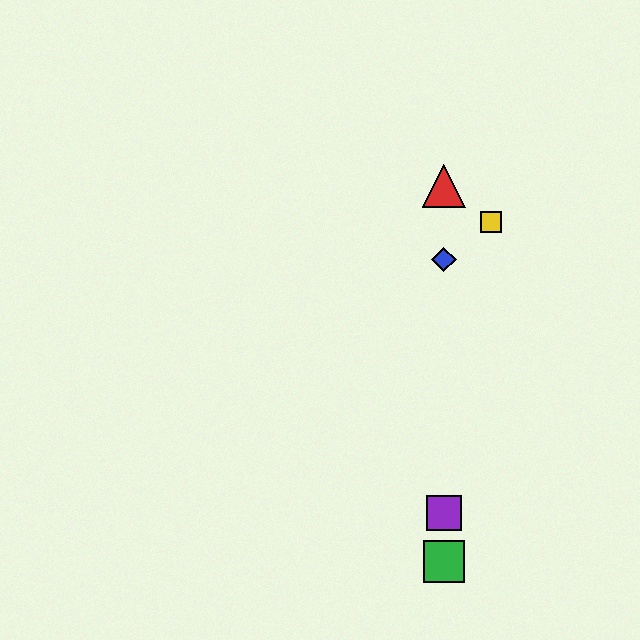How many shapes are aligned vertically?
4 shapes (the red triangle, the blue diamond, the green square, the purple square) are aligned vertically.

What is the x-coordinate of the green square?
The green square is at x≈444.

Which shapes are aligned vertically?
The red triangle, the blue diamond, the green square, the purple square are aligned vertically.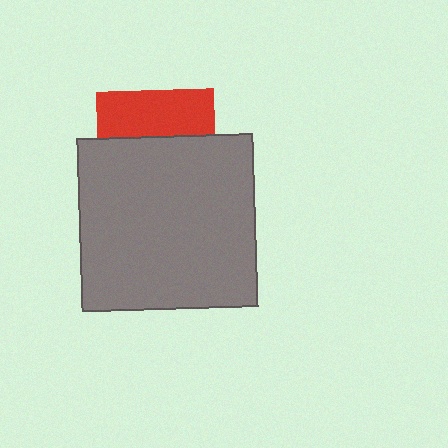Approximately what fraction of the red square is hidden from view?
Roughly 61% of the red square is hidden behind the gray rectangle.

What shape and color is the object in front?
The object in front is a gray rectangle.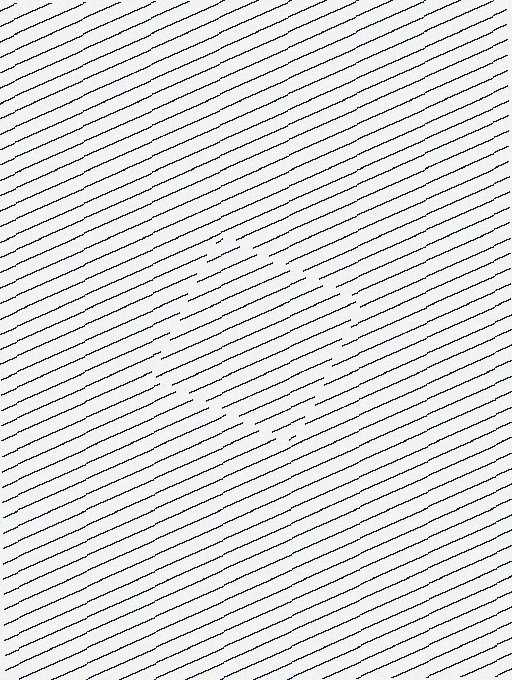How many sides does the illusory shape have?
4 sides — the line-ends trace a square.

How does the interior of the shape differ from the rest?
The interior of the shape contains the same grating, shifted by half a period — the contour is defined by the phase discontinuity where line-ends from the inner and outer gratings abut.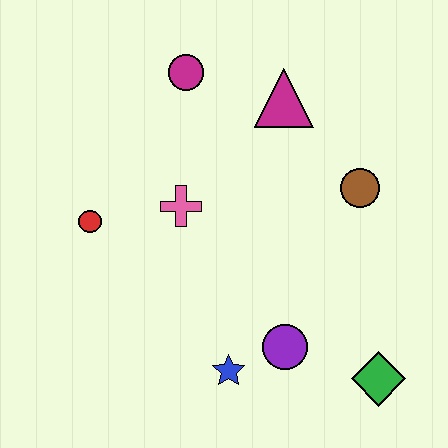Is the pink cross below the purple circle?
No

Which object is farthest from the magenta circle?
The green diamond is farthest from the magenta circle.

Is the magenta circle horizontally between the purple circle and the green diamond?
No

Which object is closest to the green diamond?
The purple circle is closest to the green diamond.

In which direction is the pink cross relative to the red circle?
The pink cross is to the right of the red circle.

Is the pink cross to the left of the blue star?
Yes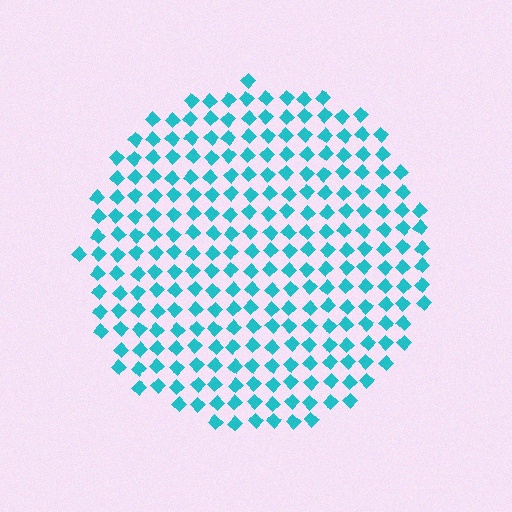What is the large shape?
The large shape is a circle.